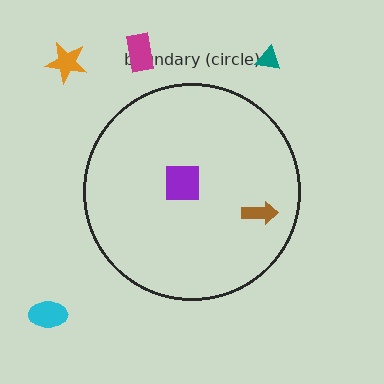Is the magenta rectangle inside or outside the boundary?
Outside.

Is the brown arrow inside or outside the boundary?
Inside.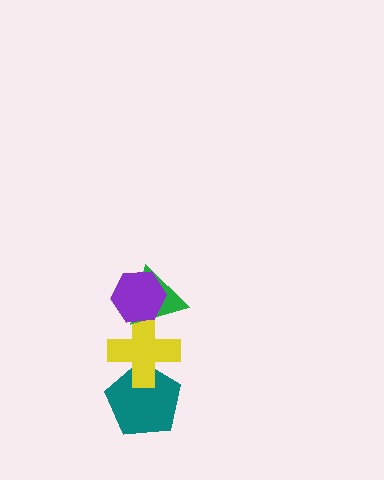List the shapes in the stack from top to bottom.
From top to bottom: the purple hexagon, the green triangle, the yellow cross, the teal pentagon.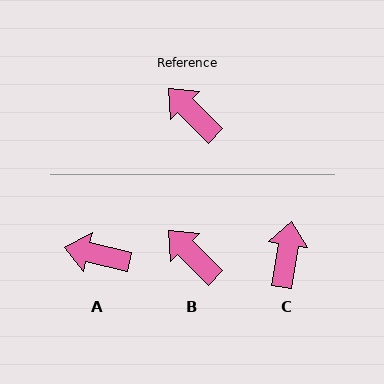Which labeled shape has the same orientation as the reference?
B.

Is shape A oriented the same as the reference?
No, it is off by about 32 degrees.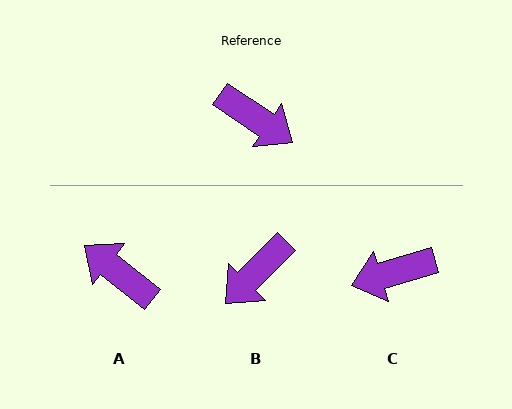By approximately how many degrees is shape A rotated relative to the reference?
Approximately 175 degrees counter-clockwise.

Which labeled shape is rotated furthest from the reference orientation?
A, about 175 degrees away.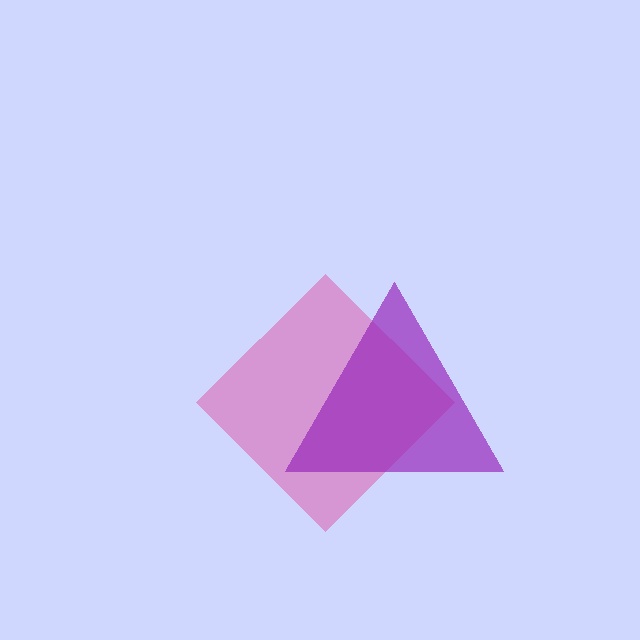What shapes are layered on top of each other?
The layered shapes are: a pink diamond, a purple triangle.